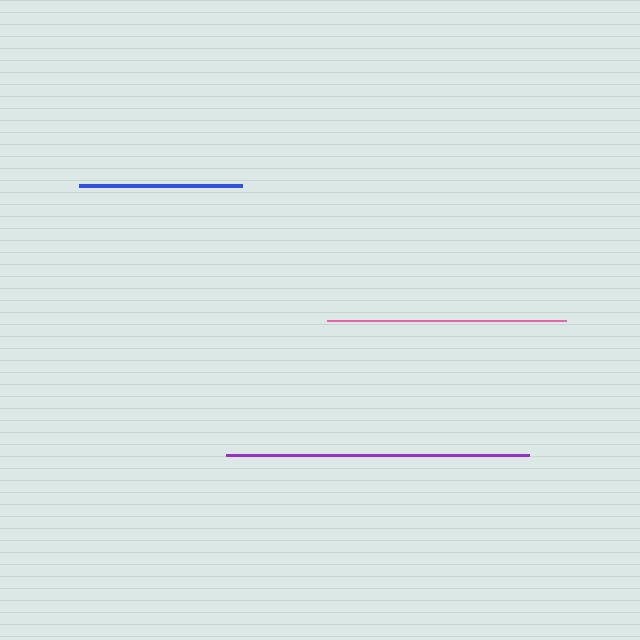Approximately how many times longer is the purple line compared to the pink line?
The purple line is approximately 1.3 times the length of the pink line.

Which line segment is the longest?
The purple line is the longest at approximately 303 pixels.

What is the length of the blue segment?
The blue segment is approximately 163 pixels long.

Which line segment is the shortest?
The blue line is the shortest at approximately 163 pixels.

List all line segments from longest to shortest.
From longest to shortest: purple, pink, blue.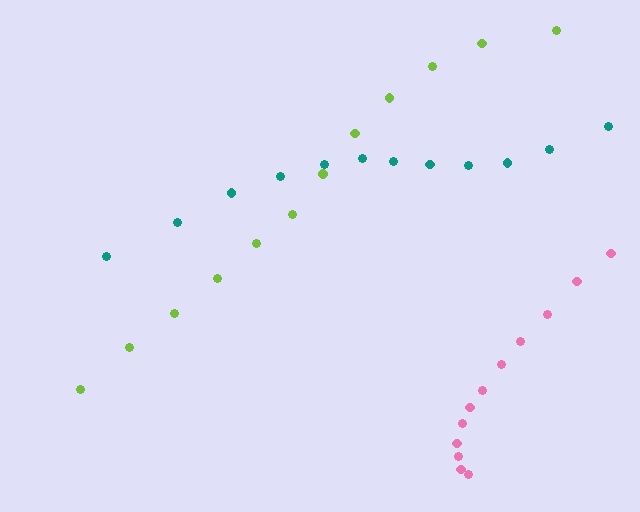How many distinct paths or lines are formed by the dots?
There are 3 distinct paths.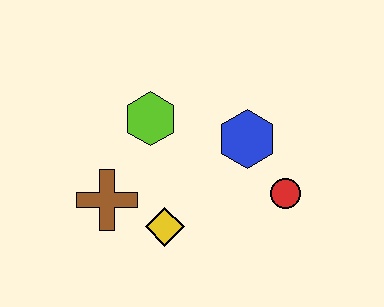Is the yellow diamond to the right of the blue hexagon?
No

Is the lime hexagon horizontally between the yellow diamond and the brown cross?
Yes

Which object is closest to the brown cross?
The yellow diamond is closest to the brown cross.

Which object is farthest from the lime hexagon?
The red circle is farthest from the lime hexagon.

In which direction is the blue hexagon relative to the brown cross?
The blue hexagon is to the right of the brown cross.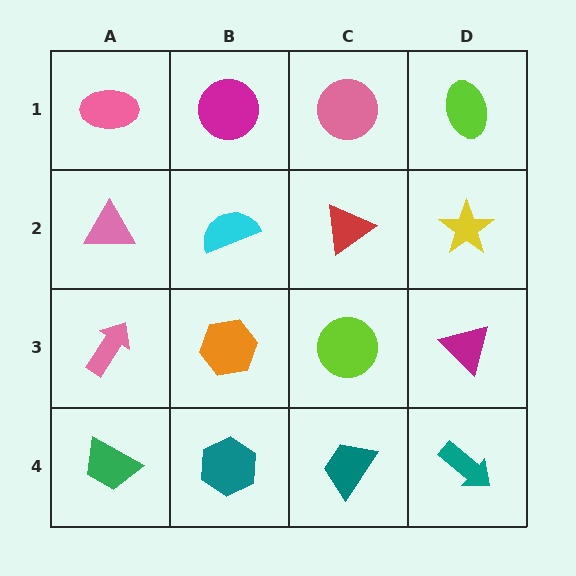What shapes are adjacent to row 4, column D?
A magenta triangle (row 3, column D), a teal trapezoid (row 4, column C).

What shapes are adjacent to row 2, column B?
A magenta circle (row 1, column B), an orange hexagon (row 3, column B), a pink triangle (row 2, column A), a red triangle (row 2, column C).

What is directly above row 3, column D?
A yellow star.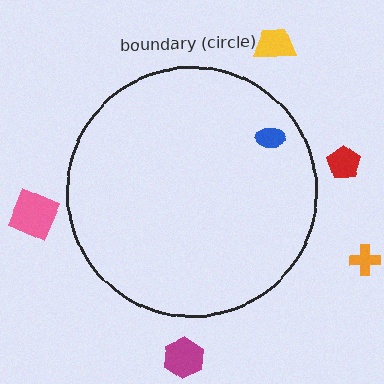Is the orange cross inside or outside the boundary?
Outside.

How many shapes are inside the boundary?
1 inside, 5 outside.